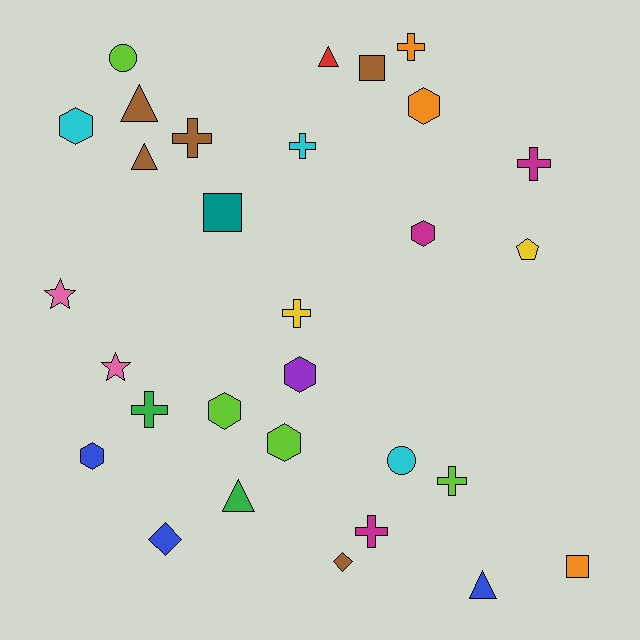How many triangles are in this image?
There are 5 triangles.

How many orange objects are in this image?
There are 3 orange objects.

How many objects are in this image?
There are 30 objects.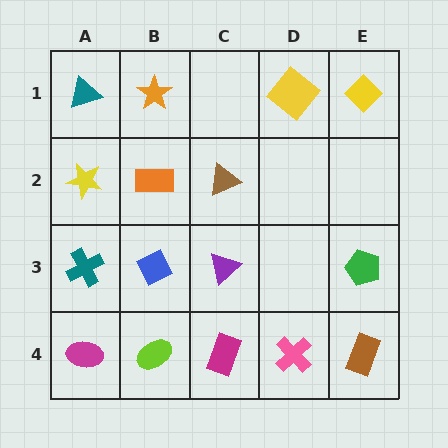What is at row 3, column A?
A teal cross.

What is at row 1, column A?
A teal triangle.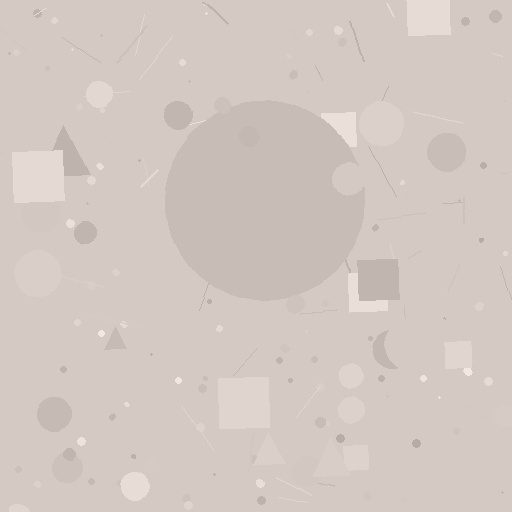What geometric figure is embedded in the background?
A circle is embedded in the background.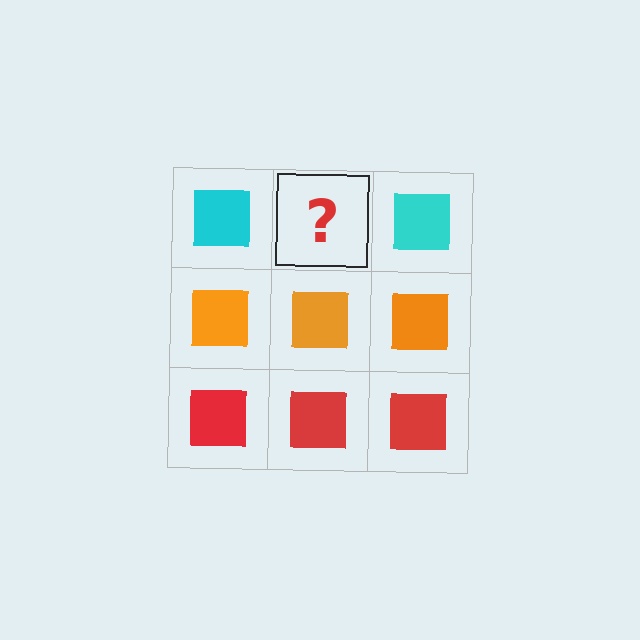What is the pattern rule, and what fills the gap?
The rule is that each row has a consistent color. The gap should be filled with a cyan square.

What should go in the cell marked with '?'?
The missing cell should contain a cyan square.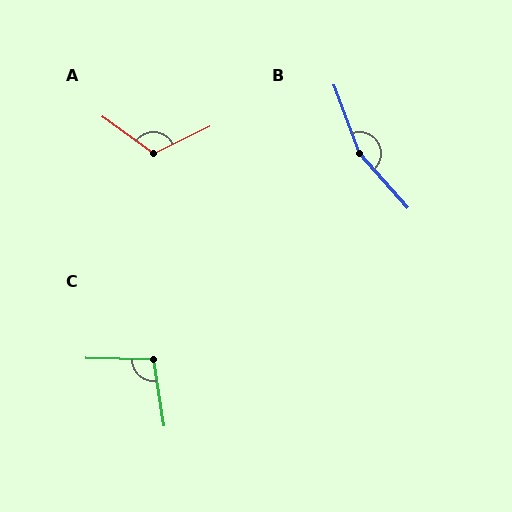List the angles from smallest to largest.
C (100°), A (118°), B (158°).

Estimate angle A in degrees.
Approximately 118 degrees.